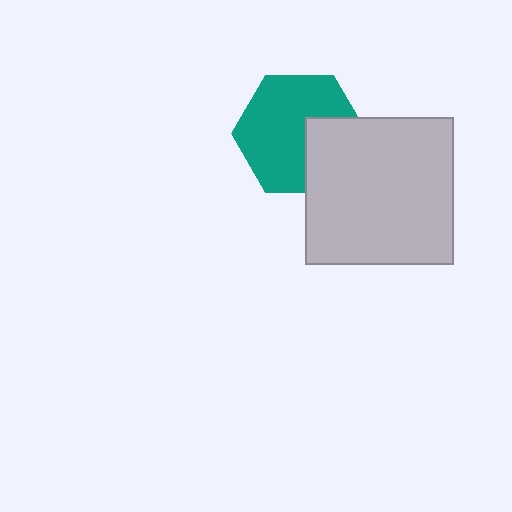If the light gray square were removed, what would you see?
You would see the complete teal hexagon.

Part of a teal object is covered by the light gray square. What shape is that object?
It is a hexagon.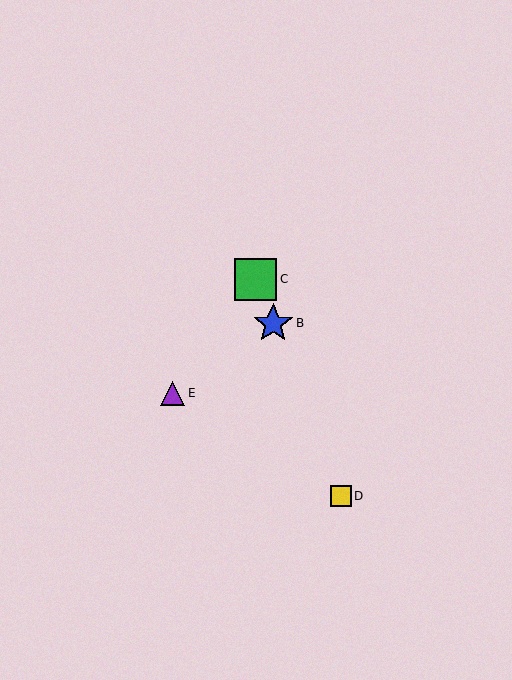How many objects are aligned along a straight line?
4 objects (A, B, C, D) are aligned along a straight line.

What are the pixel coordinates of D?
Object D is at (341, 496).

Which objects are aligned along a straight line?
Objects A, B, C, D are aligned along a straight line.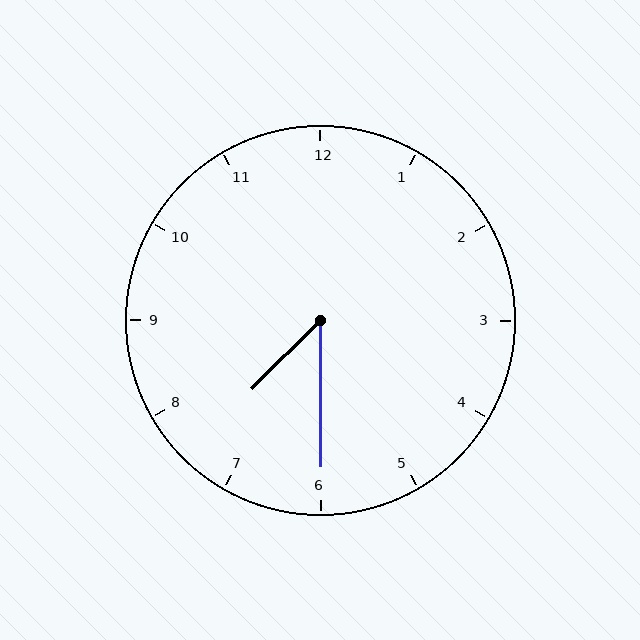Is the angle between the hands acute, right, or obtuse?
It is acute.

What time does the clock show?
7:30.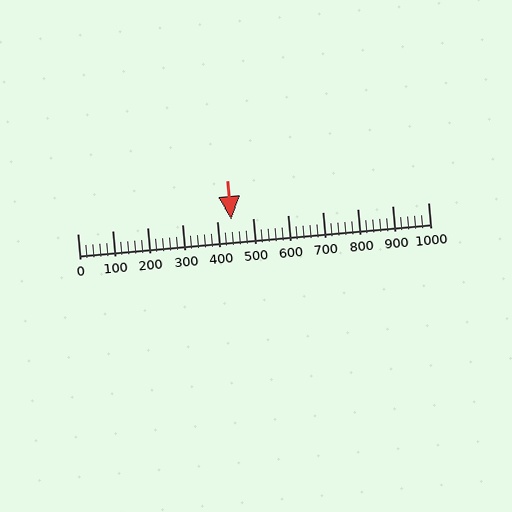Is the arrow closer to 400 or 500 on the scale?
The arrow is closer to 400.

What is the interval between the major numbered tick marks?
The major tick marks are spaced 100 units apart.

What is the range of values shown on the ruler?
The ruler shows values from 0 to 1000.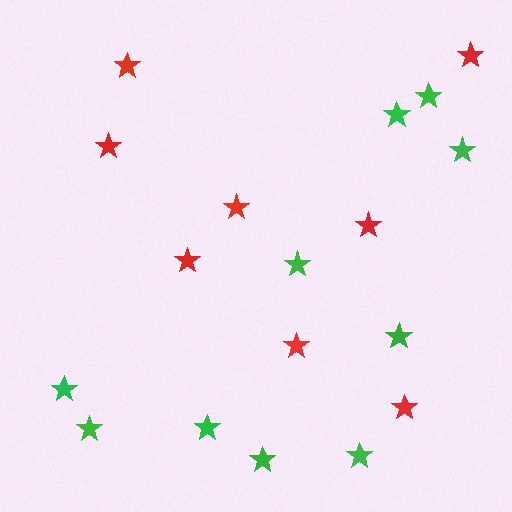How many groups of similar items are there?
There are 2 groups: one group of red stars (8) and one group of green stars (10).